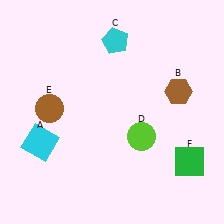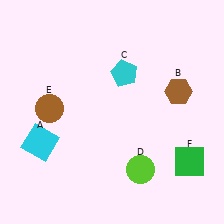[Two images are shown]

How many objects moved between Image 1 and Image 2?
2 objects moved between the two images.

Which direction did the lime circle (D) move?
The lime circle (D) moved down.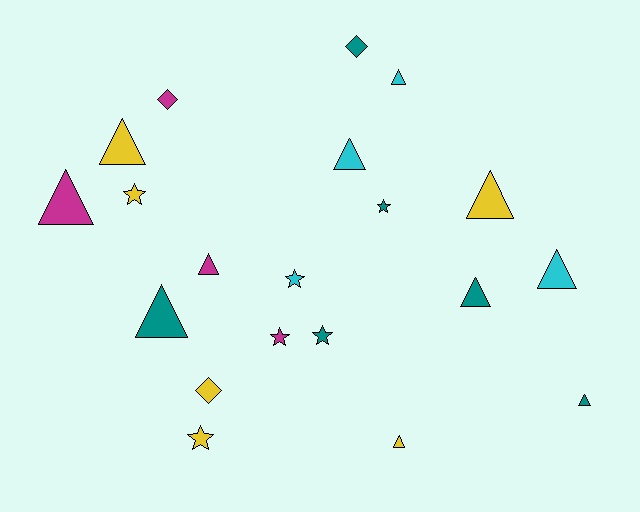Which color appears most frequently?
Yellow, with 6 objects.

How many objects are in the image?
There are 20 objects.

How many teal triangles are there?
There are 3 teal triangles.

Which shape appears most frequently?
Triangle, with 11 objects.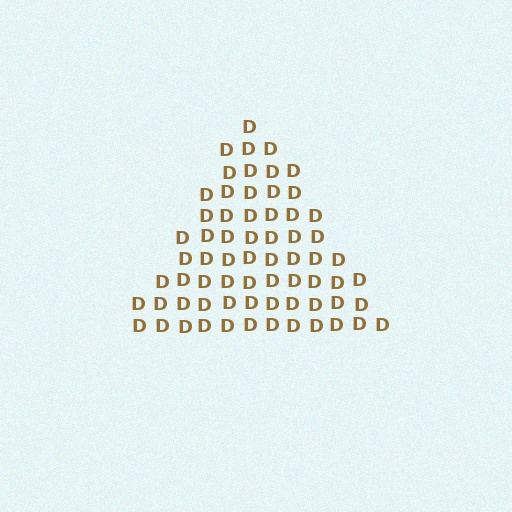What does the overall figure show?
The overall figure shows a triangle.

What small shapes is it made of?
It is made of small letter D's.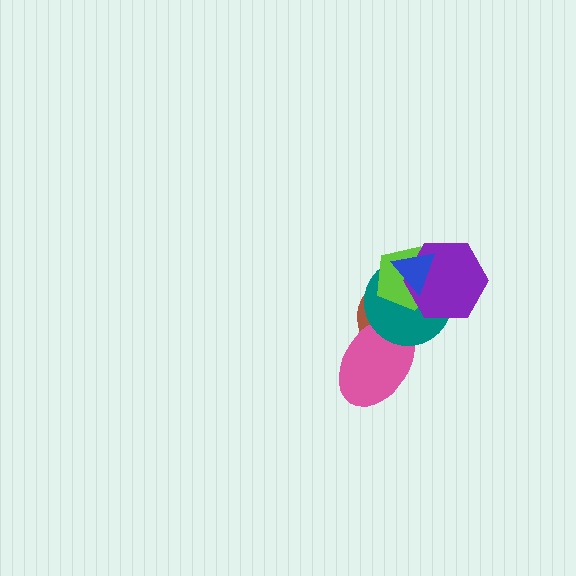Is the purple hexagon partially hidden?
Yes, it is partially covered by another shape.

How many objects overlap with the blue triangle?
3 objects overlap with the blue triangle.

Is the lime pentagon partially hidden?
Yes, it is partially covered by another shape.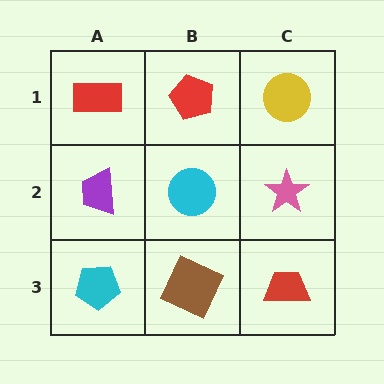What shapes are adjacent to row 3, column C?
A pink star (row 2, column C), a brown square (row 3, column B).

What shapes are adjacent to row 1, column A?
A purple trapezoid (row 2, column A), a red pentagon (row 1, column B).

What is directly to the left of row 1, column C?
A red pentagon.